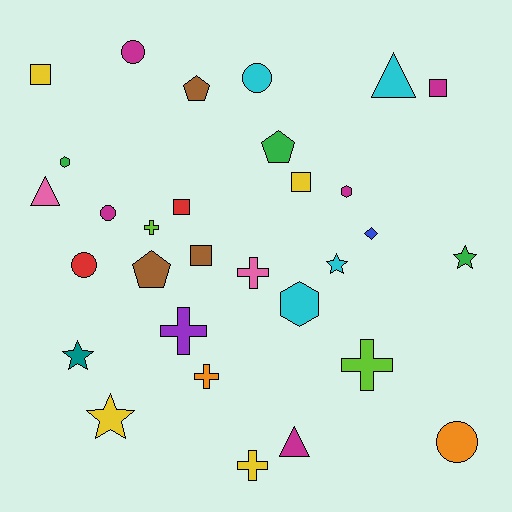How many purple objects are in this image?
There is 1 purple object.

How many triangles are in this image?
There are 3 triangles.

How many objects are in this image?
There are 30 objects.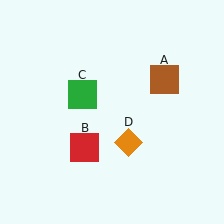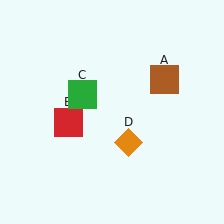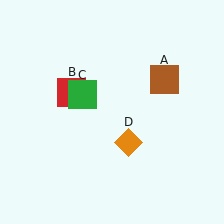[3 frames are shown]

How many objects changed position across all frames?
1 object changed position: red square (object B).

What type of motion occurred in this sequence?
The red square (object B) rotated clockwise around the center of the scene.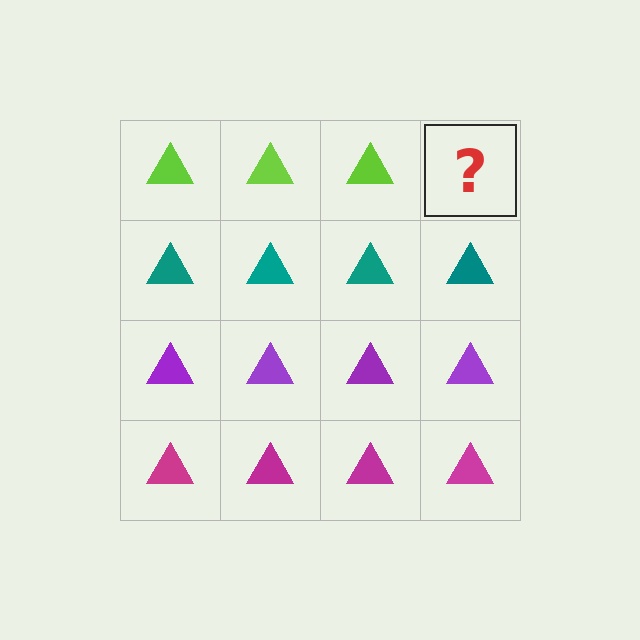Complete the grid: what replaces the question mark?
The question mark should be replaced with a lime triangle.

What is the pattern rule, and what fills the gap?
The rule is that each row has a consistent color. The gap should be filled with a lime triangle.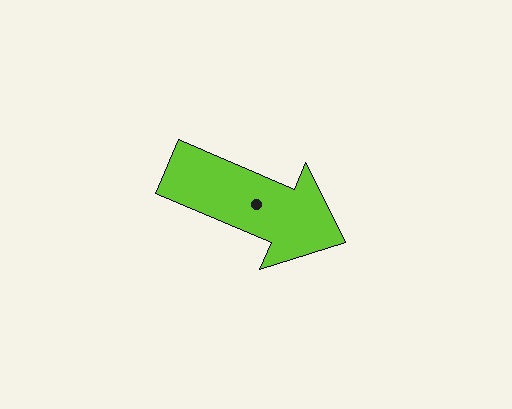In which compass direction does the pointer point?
Southeast.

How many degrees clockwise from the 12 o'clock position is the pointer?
Approximately 113 degrees.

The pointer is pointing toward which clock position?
Roughly 4 o'clock.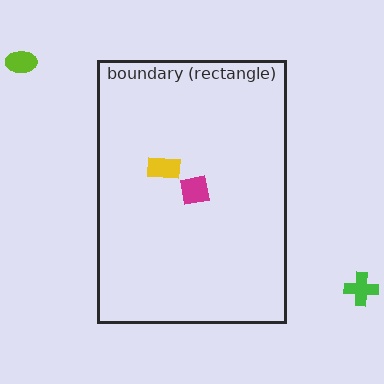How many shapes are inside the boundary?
2 inside, 2 outside.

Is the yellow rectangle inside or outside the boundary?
Inside.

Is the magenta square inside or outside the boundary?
Inside.